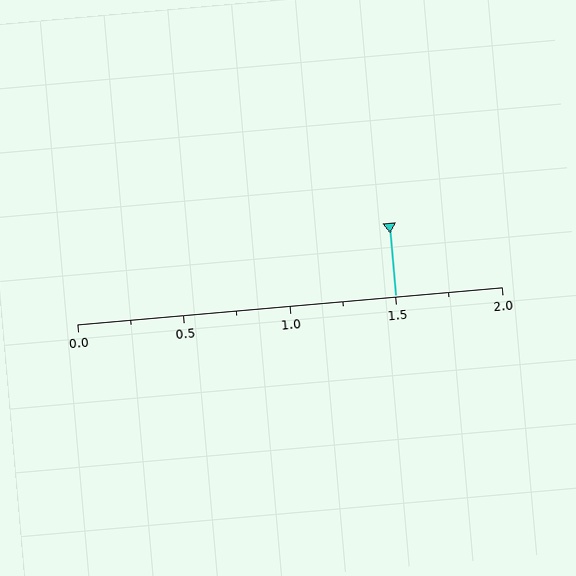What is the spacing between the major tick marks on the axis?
The major ticks are spaced 0.5 apart.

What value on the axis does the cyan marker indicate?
The marker indicates approximately 1.5.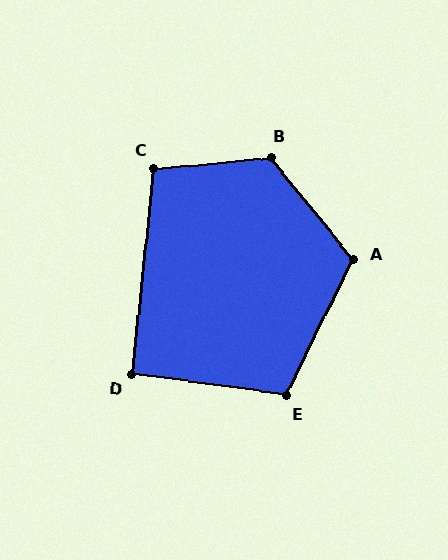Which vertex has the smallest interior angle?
D, at approximately 92 degrees.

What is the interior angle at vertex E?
Approximately 108 degrees (obtuse).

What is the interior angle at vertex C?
Approximately 102 degrees (obtuse).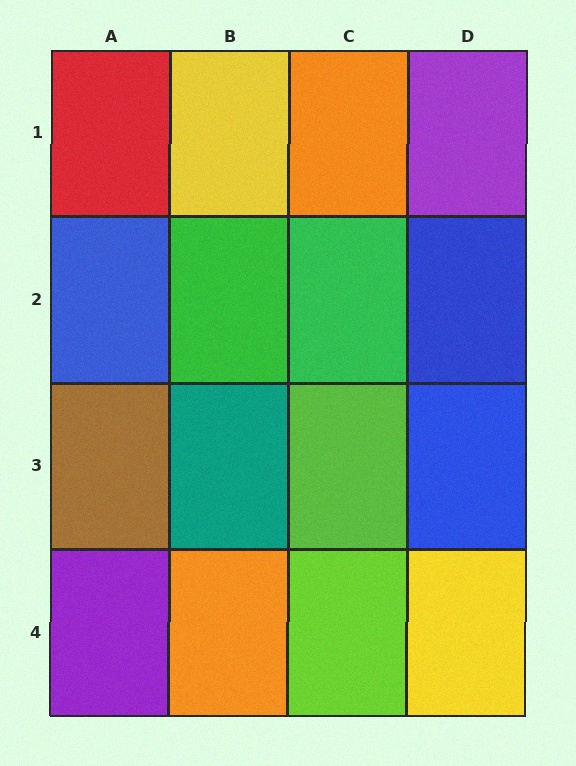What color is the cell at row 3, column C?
Lime.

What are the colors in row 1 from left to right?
Red, yellow, orange, purple.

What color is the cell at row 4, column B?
Orange.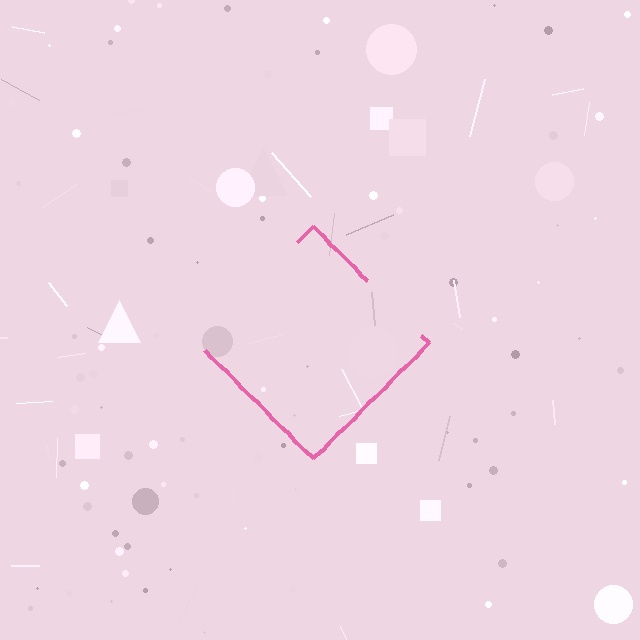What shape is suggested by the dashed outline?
The dashed outline suggests a diamond.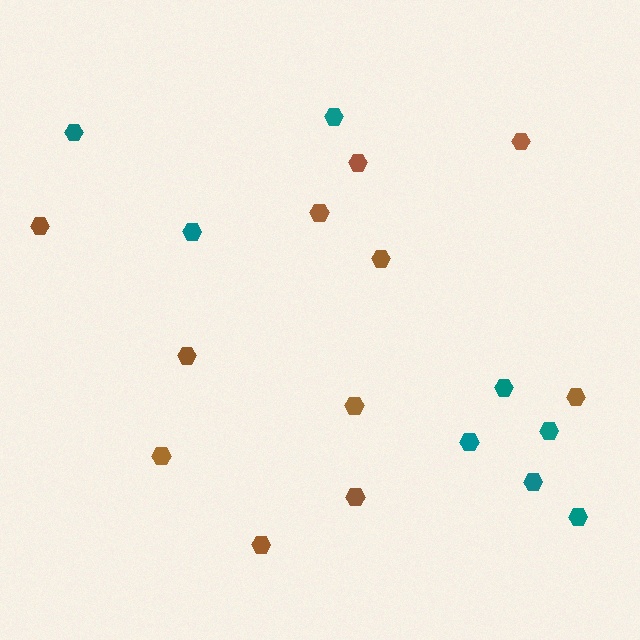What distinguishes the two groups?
There are 2 groups: one group of brown hexagons (11) and one group of teal hexagons (8).